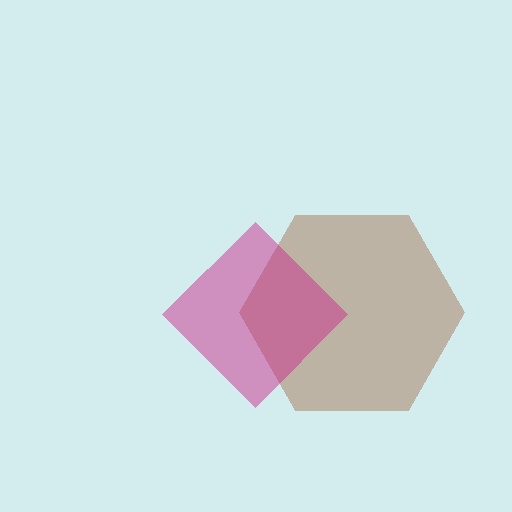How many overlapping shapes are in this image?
There are 2 overlapping shapes in the image.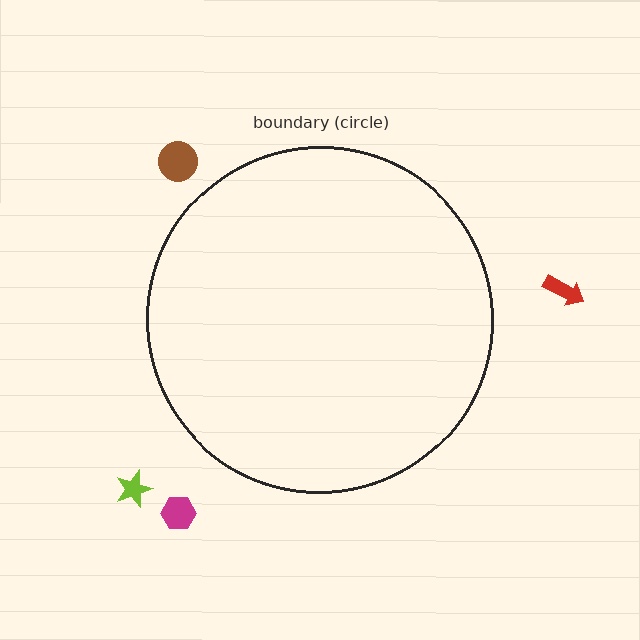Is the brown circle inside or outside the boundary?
Outside.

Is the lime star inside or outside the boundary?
Outside.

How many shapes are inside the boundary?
0 inside, 4 outside.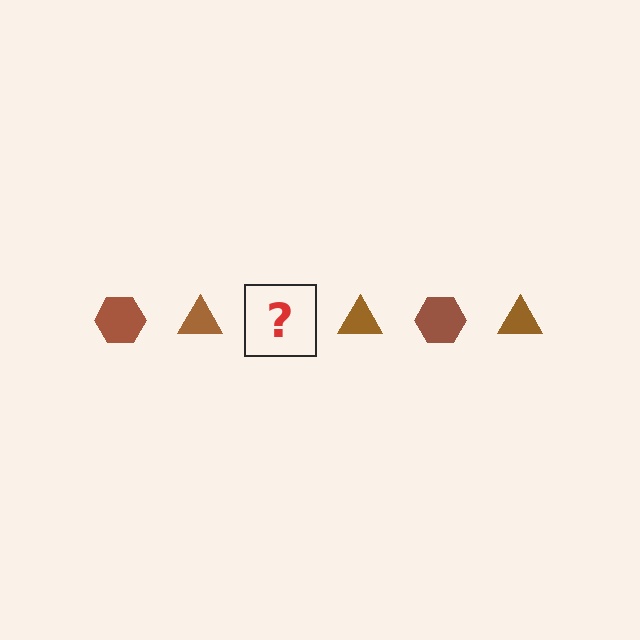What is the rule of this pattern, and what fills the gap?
The rule is that the pattern cycles through hexagon, triangle shapes in brown. The gap should be filled with a brown hexagon.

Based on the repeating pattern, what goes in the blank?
The blank should be a brown hexagon.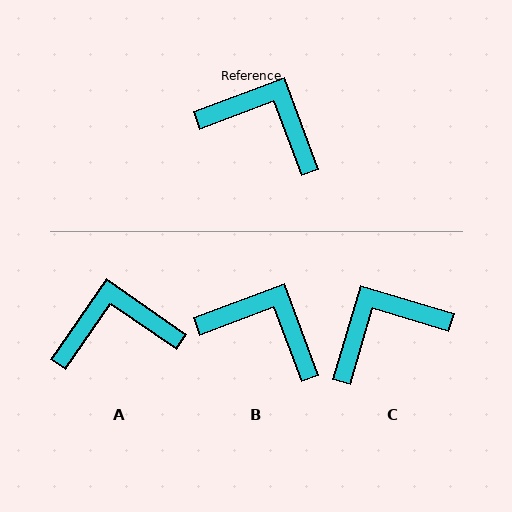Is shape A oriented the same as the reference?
No, it is off by about 35 degrees.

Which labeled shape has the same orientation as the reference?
B.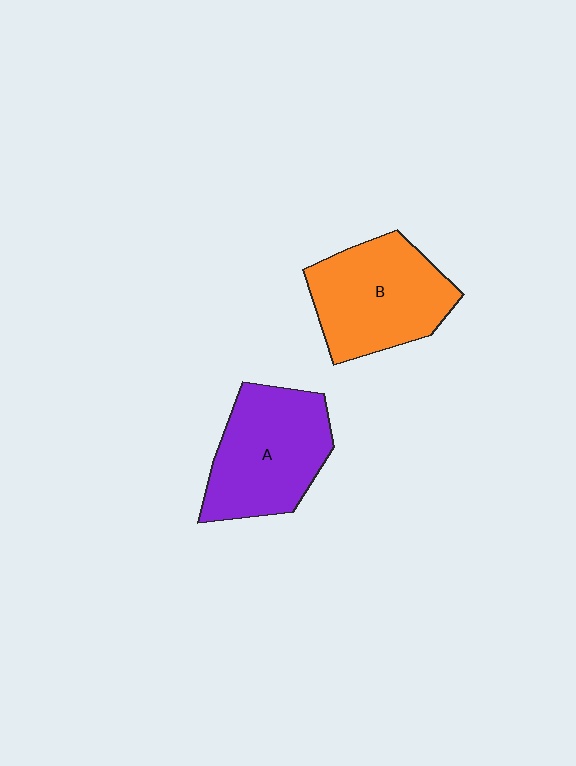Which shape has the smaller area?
Shape A (purple).